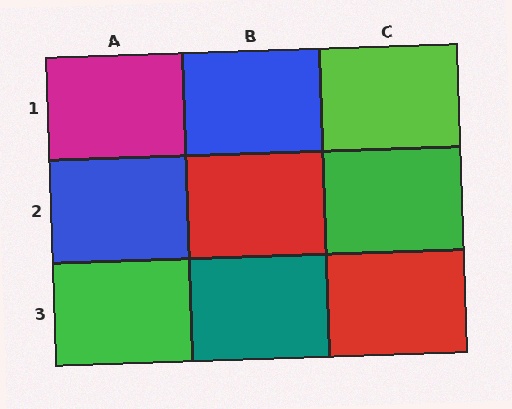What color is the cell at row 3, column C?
Red.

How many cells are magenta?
1 cell is magenta.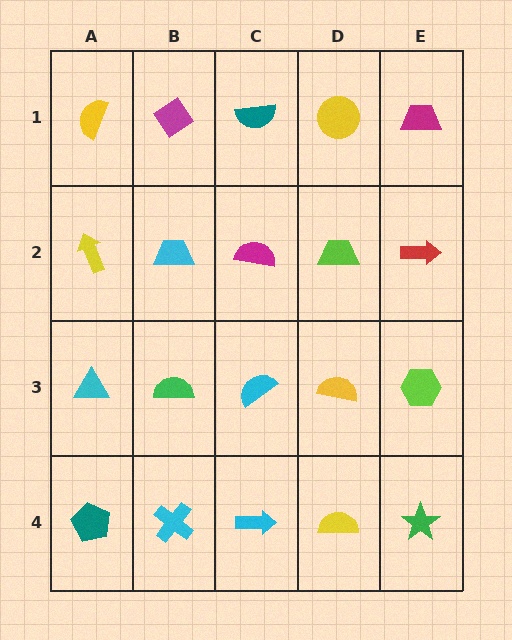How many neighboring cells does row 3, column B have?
4.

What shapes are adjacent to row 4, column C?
A cyan semicircle (row 3, column C), a cyan cross (row 4, column B), a yellow semicircle (row 4, column D).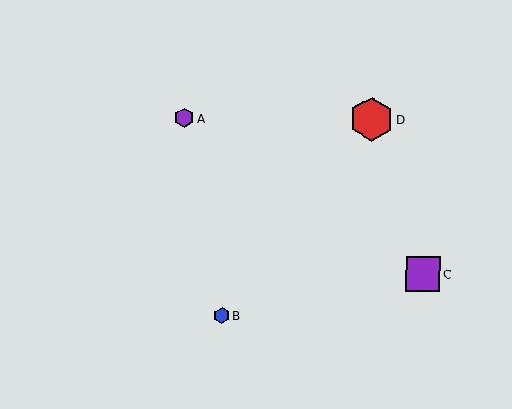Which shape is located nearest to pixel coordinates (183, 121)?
The purple hexagon (labeled A) at (184, 118) is nearest to that location.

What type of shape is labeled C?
Shape C is a purple square.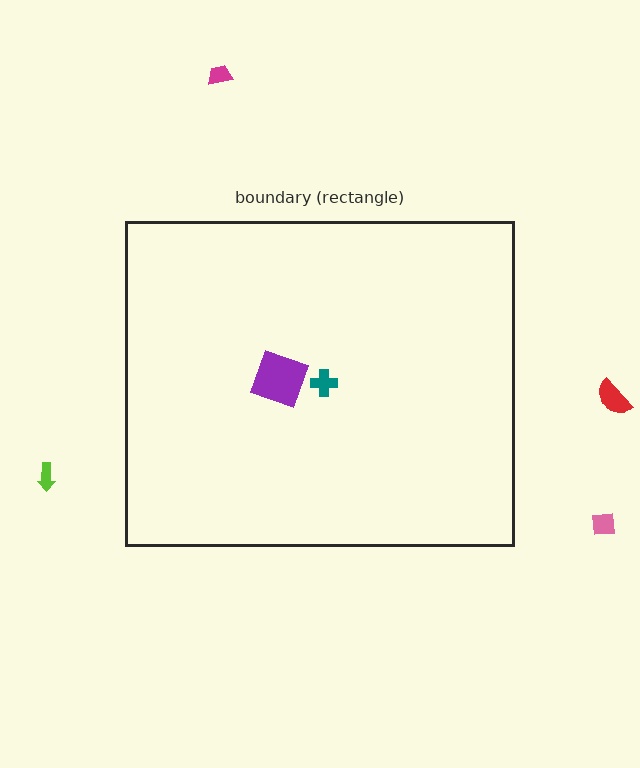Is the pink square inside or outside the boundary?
Outside.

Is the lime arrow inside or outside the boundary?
Outside.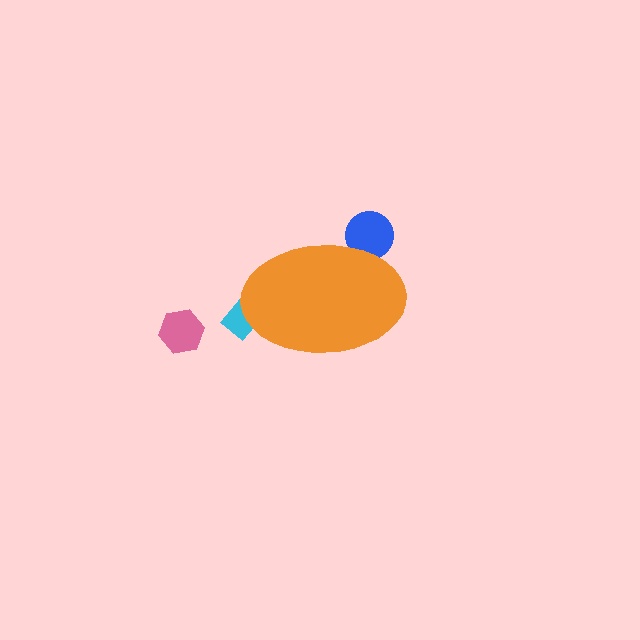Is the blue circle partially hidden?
Yes, the blue circle is partially hidden behind the orange ellipse.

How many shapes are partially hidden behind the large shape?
2 shapes are partially hidden.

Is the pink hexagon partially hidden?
No, the pink hexagon is fully visible.